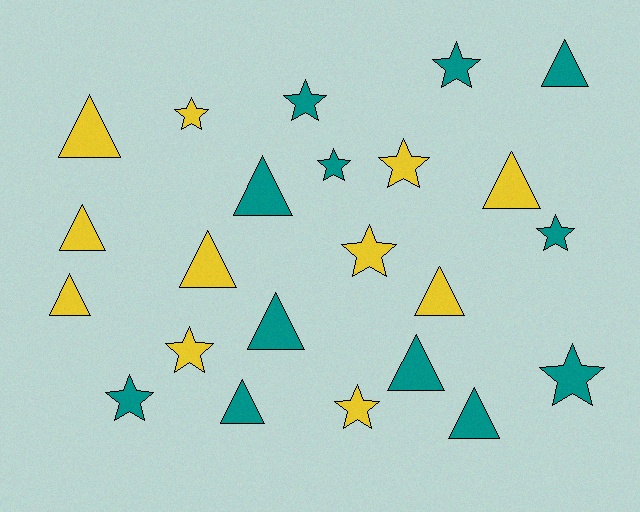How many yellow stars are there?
There are 5 yellow stars.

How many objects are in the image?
There are 23 objects.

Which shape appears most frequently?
Triangle, with 12 objects.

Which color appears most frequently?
Teal, with 12 objects.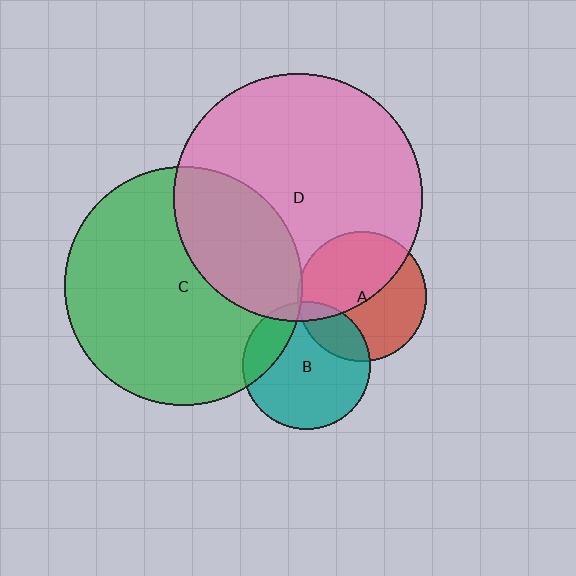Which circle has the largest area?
Circle D (pink).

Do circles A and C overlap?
Yes.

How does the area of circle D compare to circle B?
Approximately 3.8 times.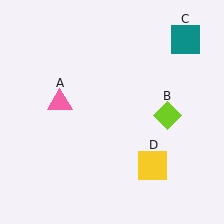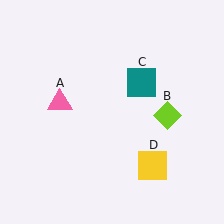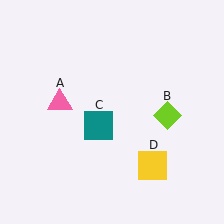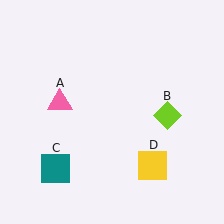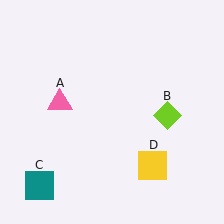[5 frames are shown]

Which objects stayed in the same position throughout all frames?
Pink triangle (object A) and lime diamond (object B) and yellow square (object D) remained stationary.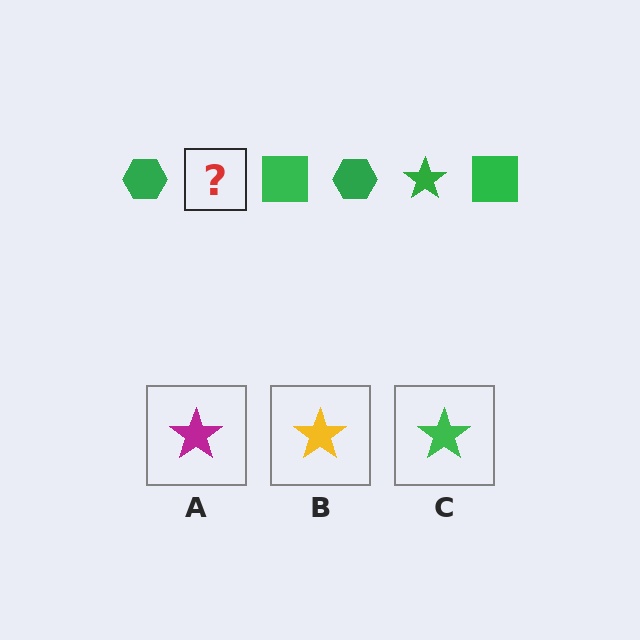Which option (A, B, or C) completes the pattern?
C.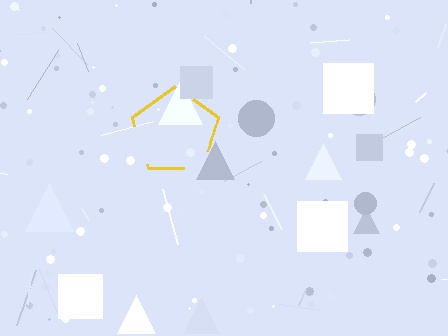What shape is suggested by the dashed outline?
The dashed outline suggests a pentagon.